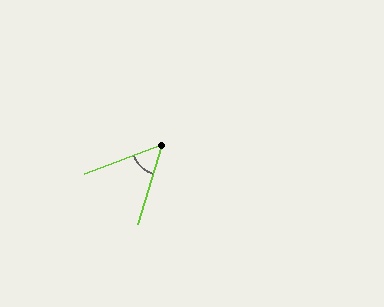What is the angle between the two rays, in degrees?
Approximately 52 degrees.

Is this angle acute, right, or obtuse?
It is acute.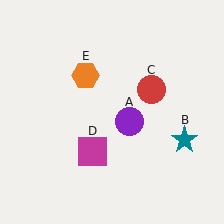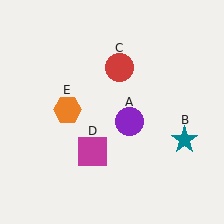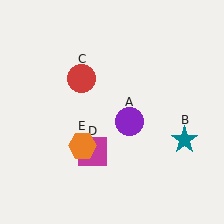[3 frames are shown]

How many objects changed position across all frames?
2 objects changed position: red circle (object C), orange hexagon (object E).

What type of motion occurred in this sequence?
The red circle (object C), orange hexagon (object E) rotated counterclockwise around the center of the scene.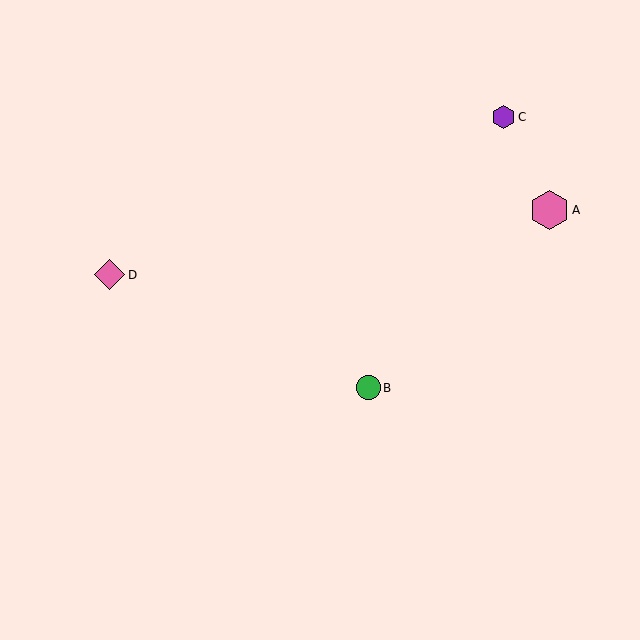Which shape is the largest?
The pink hexagon (labeled A) is the largest.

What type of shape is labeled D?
Shape D is a pink diamond.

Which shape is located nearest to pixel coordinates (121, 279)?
The pink diamond (labeled D) at (110, 275) is nearest to that location.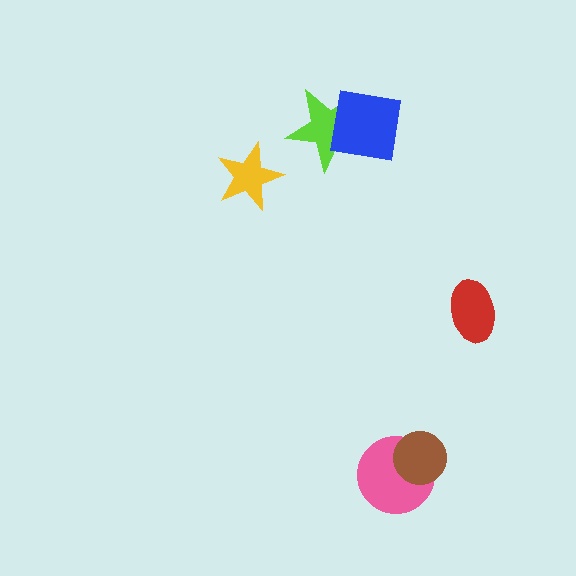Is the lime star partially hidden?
Yes, it is partially covered by another shape.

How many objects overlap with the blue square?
1 object overlaps with the blue square.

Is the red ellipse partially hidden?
No, no other shape covers it.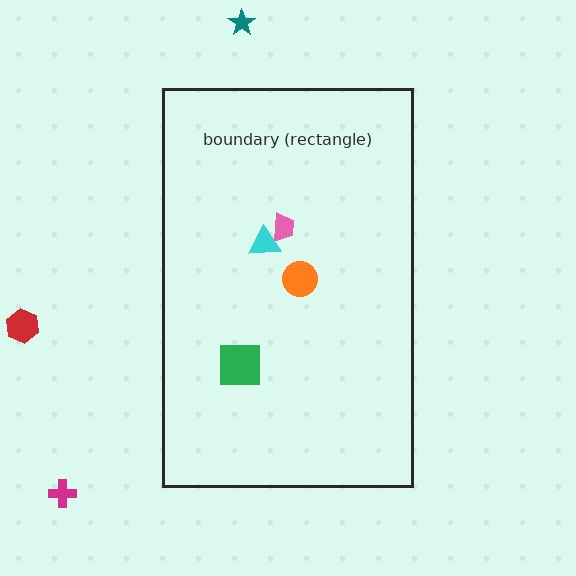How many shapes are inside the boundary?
4 inside, 3 outside.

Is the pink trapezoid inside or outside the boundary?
Inside.